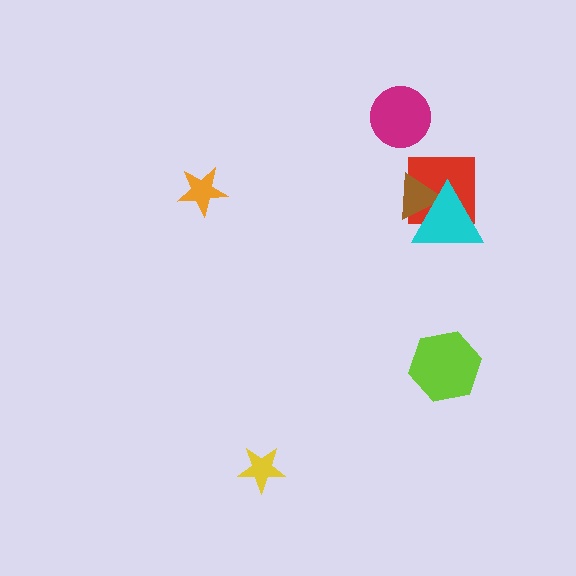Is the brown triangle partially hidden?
Yes, it is partially covered by another shape.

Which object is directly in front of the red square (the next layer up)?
The brown triangle is directly in front of the red square.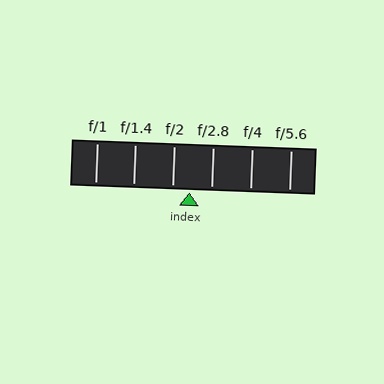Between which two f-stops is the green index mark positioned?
The index mark is between f/2 and f/2.8.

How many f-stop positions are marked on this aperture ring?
There are 6 f-stop positions marked.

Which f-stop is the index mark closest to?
The index mark is closest to f/2.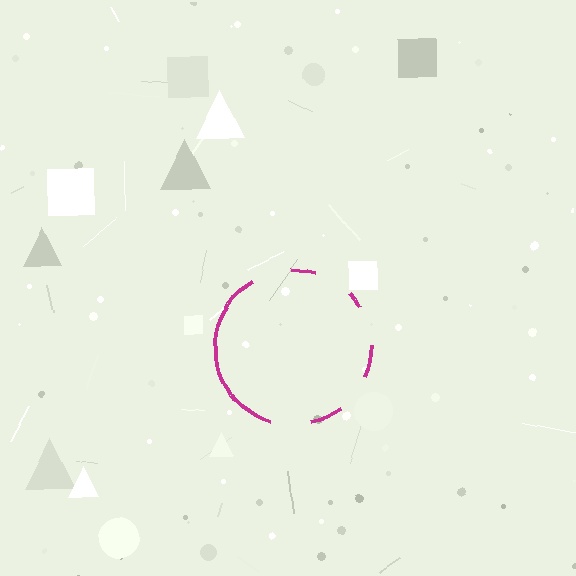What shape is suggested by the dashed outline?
The dashed outline suggests a circle.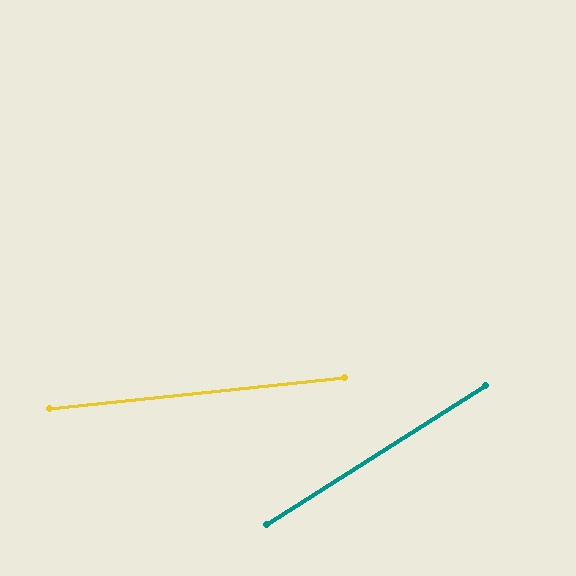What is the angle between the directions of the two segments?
Approximately 26 degrees.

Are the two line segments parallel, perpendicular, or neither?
Neither parallel nor perpendicular — they differ by about 26°.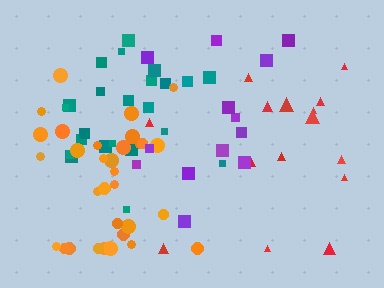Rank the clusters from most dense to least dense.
teal, orange, red, purple.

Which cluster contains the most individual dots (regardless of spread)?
Orange (32).